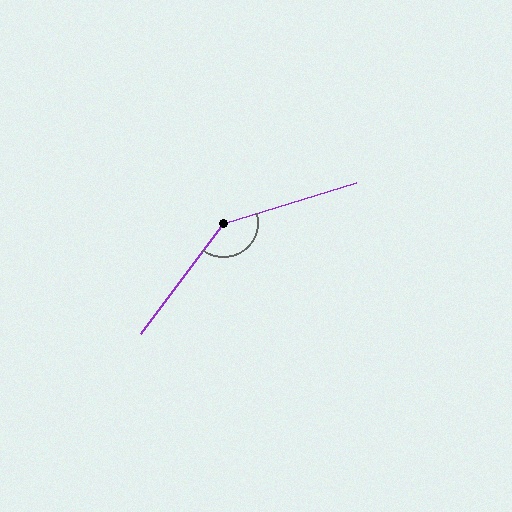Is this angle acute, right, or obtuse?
It is obtuse.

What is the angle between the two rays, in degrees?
Approximately 144 degrees.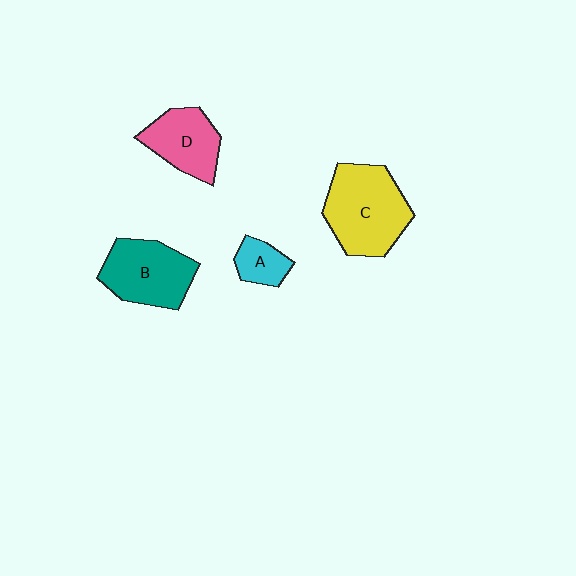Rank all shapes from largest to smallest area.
From largest to smallest: C (yellow), B (teal), D (pink), A (cyan).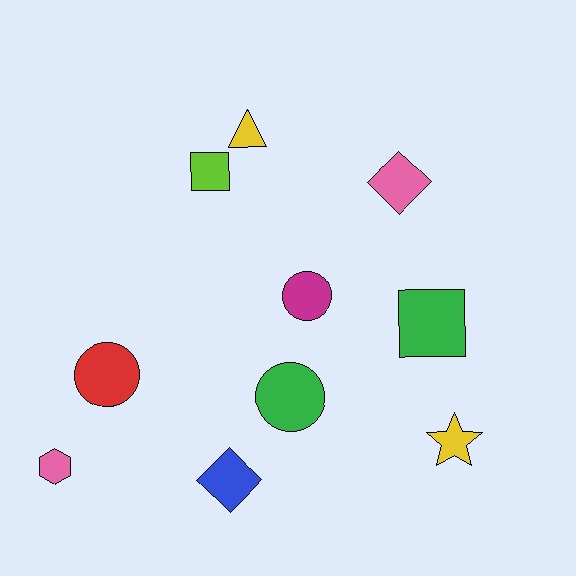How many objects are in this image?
There are 10 objects.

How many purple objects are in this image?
There are no purple objects.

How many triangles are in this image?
There is 1 triangle.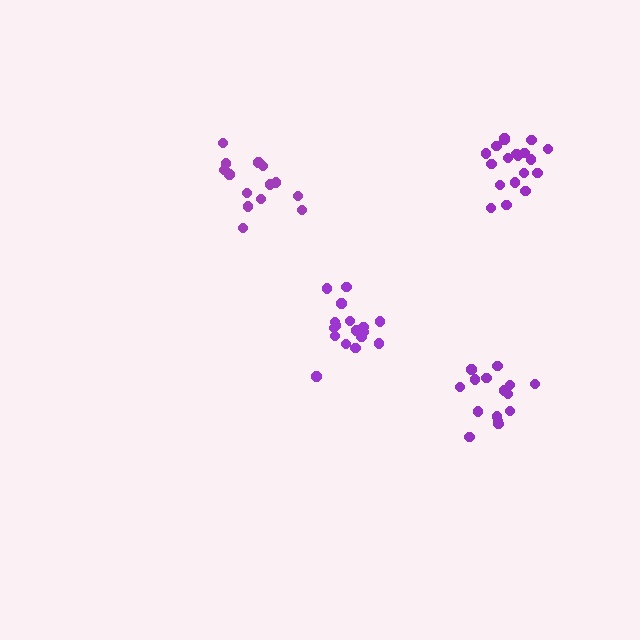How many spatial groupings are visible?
There are 4 spatial groupings.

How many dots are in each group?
Group 1: 15 dots, Group 2: 14 dots, Group 3: 19 dots, Group 4: 17 dots (65 total).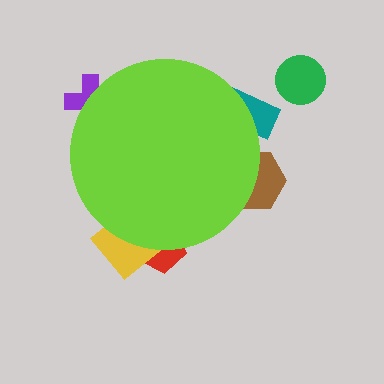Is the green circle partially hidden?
No, the green circle is fully visible.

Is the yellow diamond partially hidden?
Yes, the yellow diamond is partially hidden behind the lime circle.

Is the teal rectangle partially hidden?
Yes, the teal rectangle is partially hidden behind the lime circle.